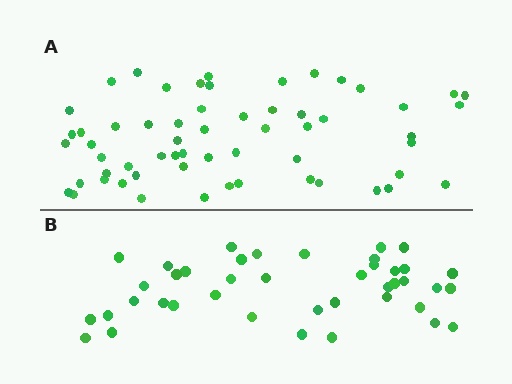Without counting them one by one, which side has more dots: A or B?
Region A (the top region) has more dots.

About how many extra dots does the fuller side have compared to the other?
Region A has approximately 20 more dots than region B.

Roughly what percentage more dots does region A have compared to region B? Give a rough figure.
About 45% more.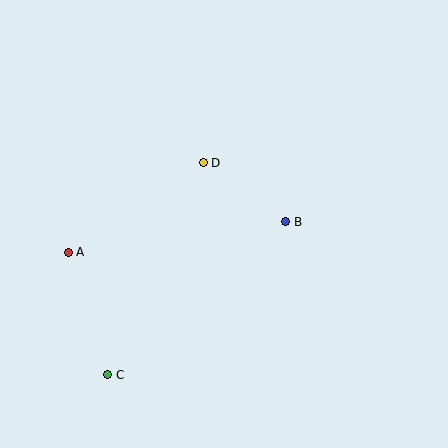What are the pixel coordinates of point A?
Point A is at (68, 252).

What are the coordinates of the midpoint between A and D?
The midpoint between A and D is at (136, 208).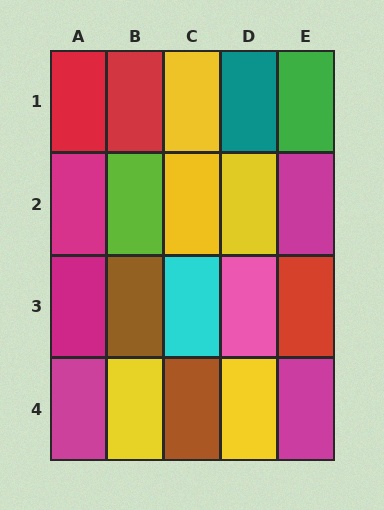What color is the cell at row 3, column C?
Cyan.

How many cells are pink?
1 cell is pink.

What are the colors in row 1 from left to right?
Red, red, yellow, teal, green.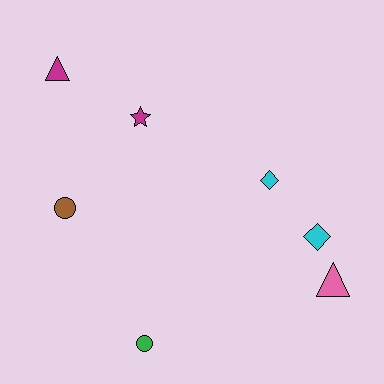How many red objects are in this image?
There are no red objects.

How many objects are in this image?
There are 7 objects.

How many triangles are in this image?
There are 2 triangles.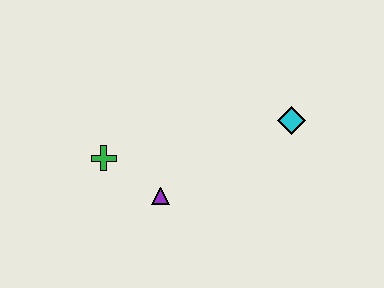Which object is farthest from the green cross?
The cyan diamond is farthest from the green cross.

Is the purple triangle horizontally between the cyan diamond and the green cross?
Yes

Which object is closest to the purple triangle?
The green cross is closest to the purple triangle.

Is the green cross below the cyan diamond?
Yes